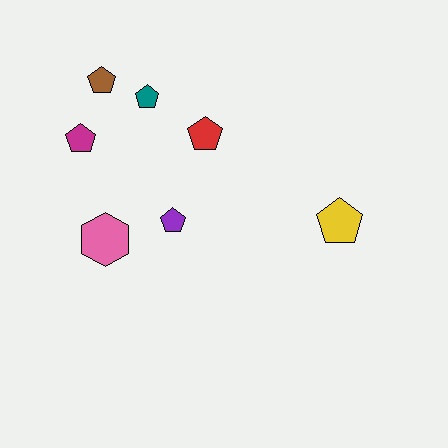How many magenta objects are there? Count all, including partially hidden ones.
There is 1 magenta object.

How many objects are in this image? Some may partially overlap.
There are 7 objects.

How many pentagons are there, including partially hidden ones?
There are 6 pentagons.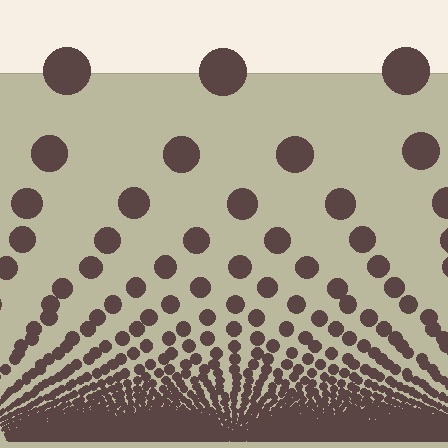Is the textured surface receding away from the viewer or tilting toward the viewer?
The surface appears to tilt toward the viewer. Texture elements get larger and sparser toward the top.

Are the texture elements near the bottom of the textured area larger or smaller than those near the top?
Smaller. The gradient is inverted — elements near the bottom are smaller and denser.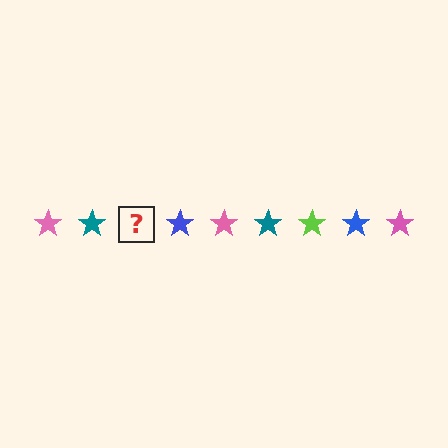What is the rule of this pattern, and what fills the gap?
The rule is that the pattern cycles through pink, teal, lime, blue stars. The gap should be filled with a lime star.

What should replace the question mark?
The question mark should be replaced with a lime star.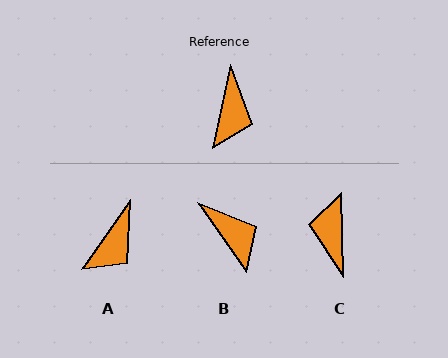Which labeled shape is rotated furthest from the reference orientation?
C, about 167 degrees away.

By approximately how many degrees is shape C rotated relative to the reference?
Approximately 167 degrees clockwise.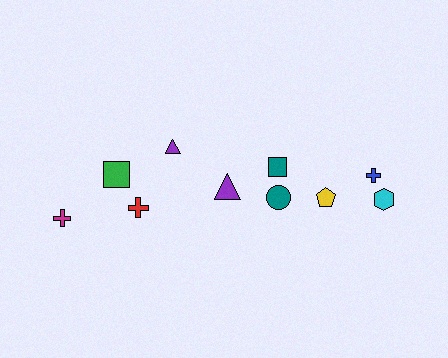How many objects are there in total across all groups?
There are 10 objects.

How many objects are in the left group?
There are 4 objects.